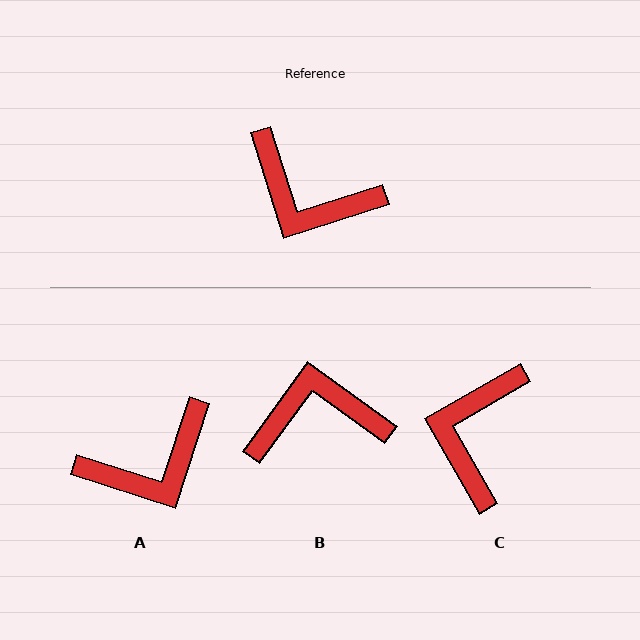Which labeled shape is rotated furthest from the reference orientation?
B, about 143 degrees away.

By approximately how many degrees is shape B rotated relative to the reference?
Approximately 143 degrees clockwise.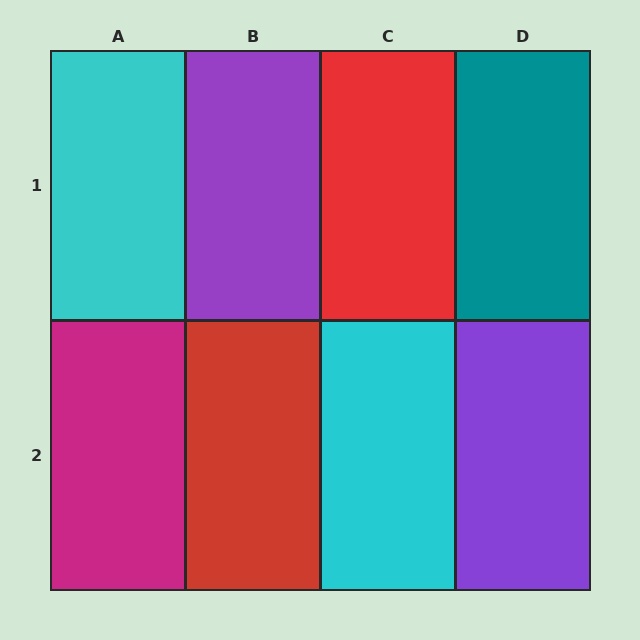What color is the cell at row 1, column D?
Teal.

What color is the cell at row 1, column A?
Cyan.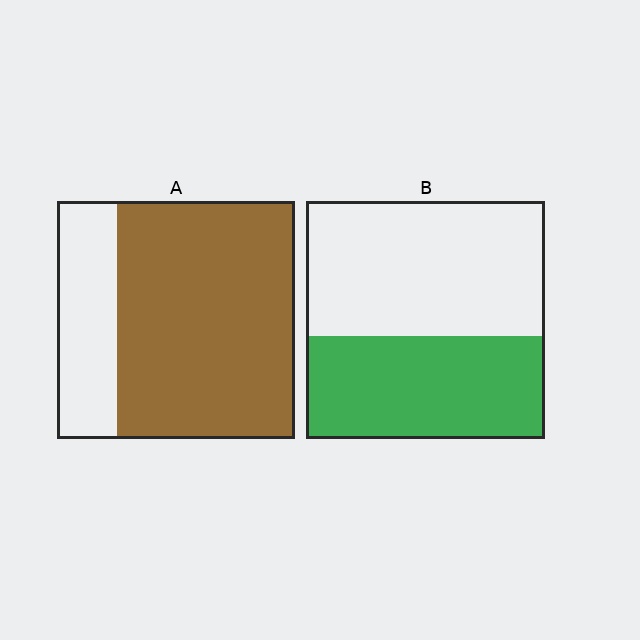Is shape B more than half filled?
No.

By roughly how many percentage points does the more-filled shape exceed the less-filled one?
By roughly 30 percentage points (A over B).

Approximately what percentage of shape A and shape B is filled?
A is approximately 75% and B is approximately 45%.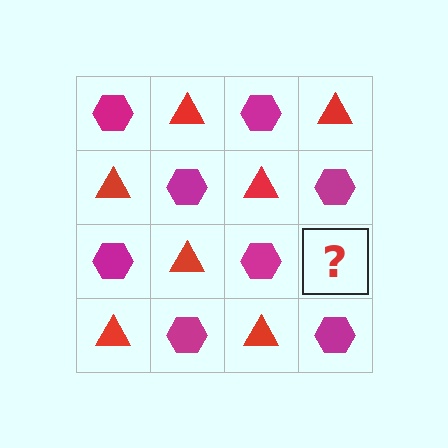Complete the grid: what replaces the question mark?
The question mark should be replaced with a red triangle.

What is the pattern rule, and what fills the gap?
The rule is that it alternates magenta hexagon and red triangle in a checkerboard pattern. The gap should be filled with a red triangle.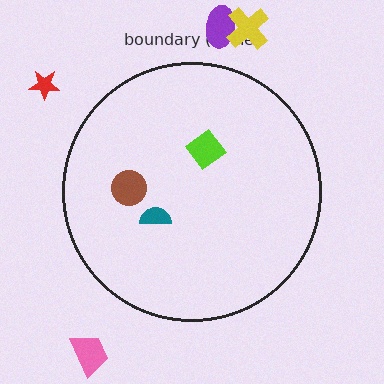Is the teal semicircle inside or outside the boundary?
Inside.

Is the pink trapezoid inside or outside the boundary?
Outside.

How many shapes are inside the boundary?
3 inside, 4 outside.